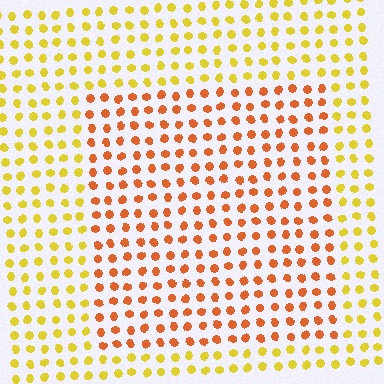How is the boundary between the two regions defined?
The boundary is defined purely by a slight shift in hue (about 37 degrees). Spacing, size, and orientation are identical on both sides.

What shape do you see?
I see a rectangle.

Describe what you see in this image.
The image is filled with small yellow elements in a uniform arrangement. A rectangle-shaped region is visible where the elements are tinted to a slightly different hue, forming a subtle color boundary.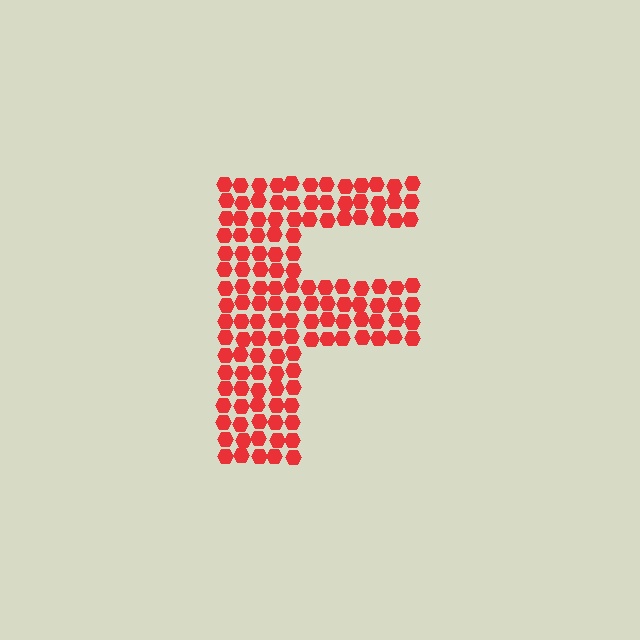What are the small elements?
The small elements are hexagons.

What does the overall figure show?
The overall figure shows the letter F.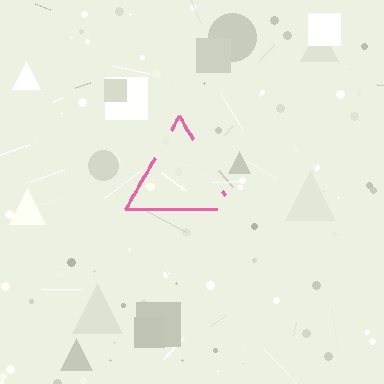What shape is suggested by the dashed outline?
The dashed outline suggests a triangle.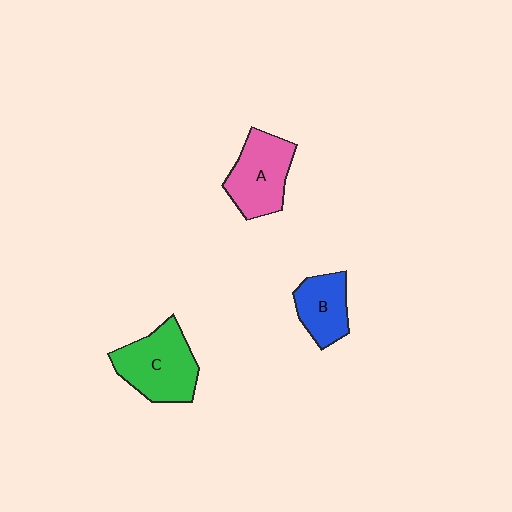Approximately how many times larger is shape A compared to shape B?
Approximately 1.4 times.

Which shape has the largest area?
Shape C (green).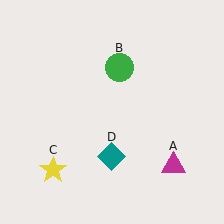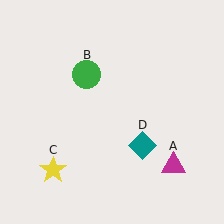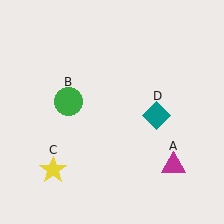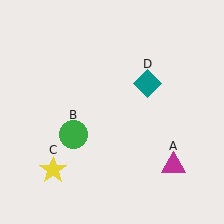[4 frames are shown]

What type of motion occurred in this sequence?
The green circle (object B), teal diamond (object D) rotated counterclockwise around the center of the scene.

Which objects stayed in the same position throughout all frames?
Magenta triangle (object A) and yellow star (object C) remained stationary.